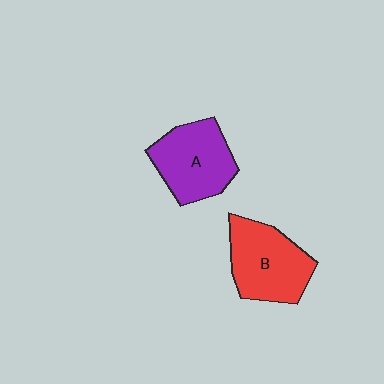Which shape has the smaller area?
Shape A (purple).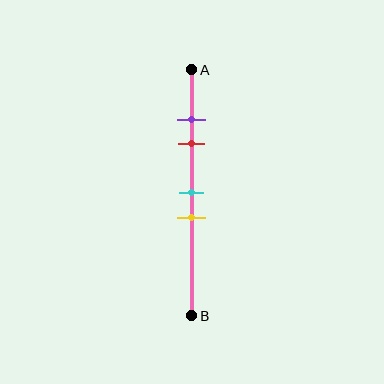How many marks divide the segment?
There are 4 marks dividing the segment.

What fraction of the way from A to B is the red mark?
The red mark is approximately 30% (0.3) of the way from A to B.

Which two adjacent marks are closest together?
The purple and red marks are the closest adjacent pair.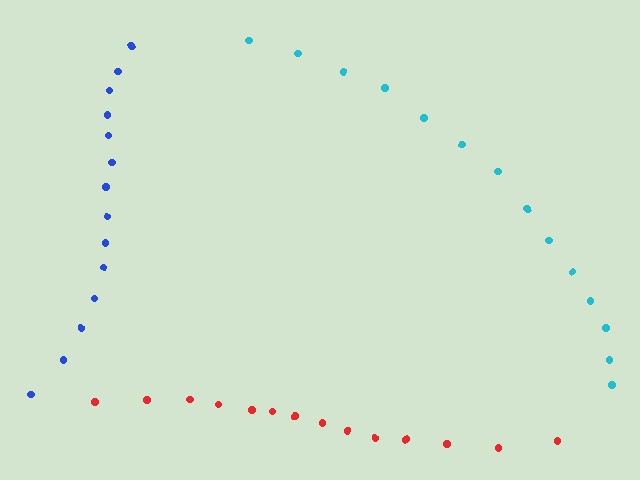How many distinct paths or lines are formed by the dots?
There are 3 distinct paths.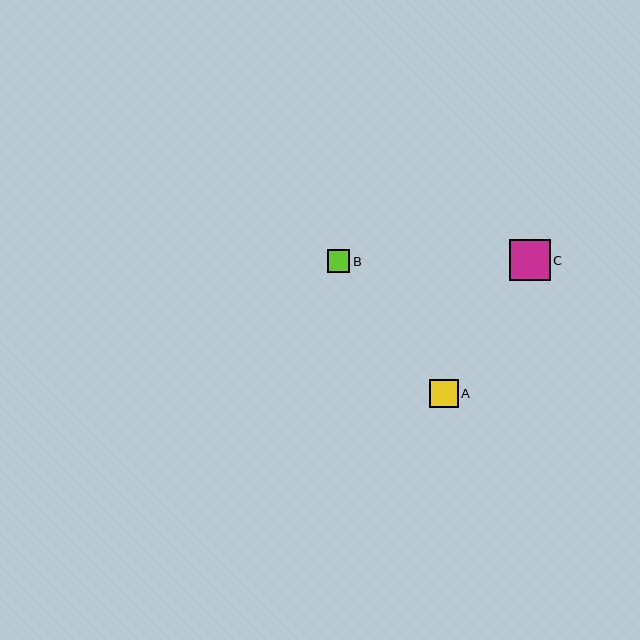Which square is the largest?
Square C is the largest with a size of approximately 41 pixels.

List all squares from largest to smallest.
From largest to smallest: C, A, B.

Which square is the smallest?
Square B is the smallest with a size of approximately 23 pixels.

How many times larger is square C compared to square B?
Square C is approximately 1.8 times the size of square B.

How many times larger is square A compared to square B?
Square A is approximately 1.3 times the size of square B.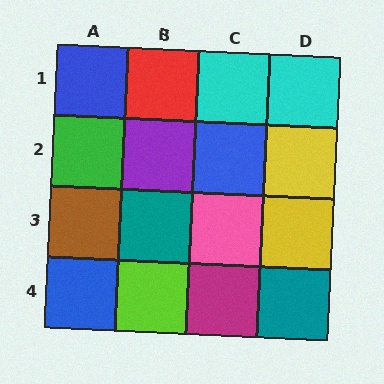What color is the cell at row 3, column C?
Pink.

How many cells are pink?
1 cell is pink.